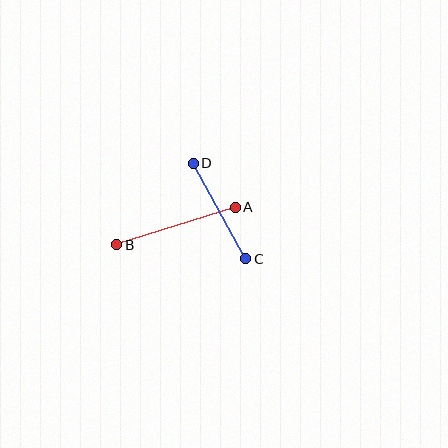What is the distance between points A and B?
The distance is approximately 124 pixels.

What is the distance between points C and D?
The distance is approximately 109 pixels.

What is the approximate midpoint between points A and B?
The midpoint is at approximately (176, 226) pixels.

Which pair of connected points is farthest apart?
Points A and B are farthest apart.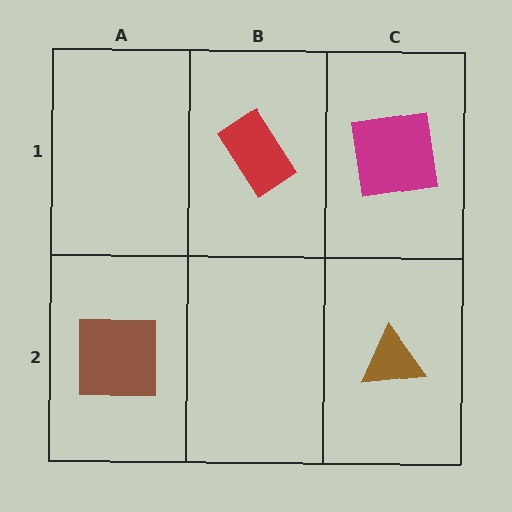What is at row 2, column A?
A brown square.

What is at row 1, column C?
A magenta square.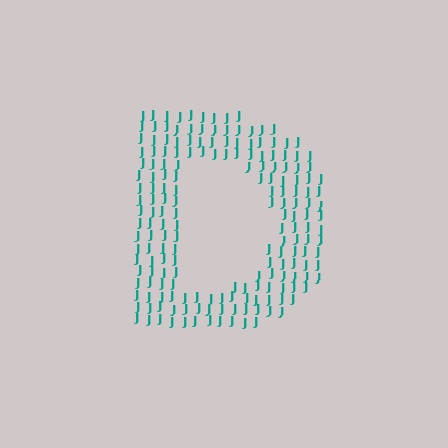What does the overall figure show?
The overall figure shows the letter D.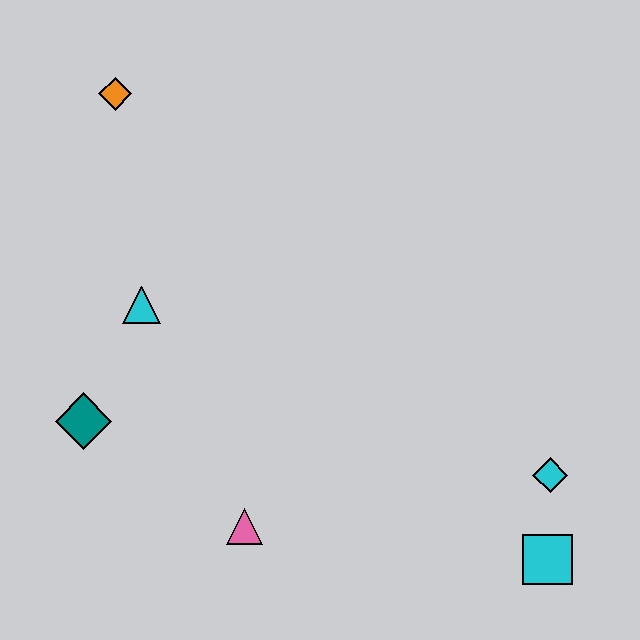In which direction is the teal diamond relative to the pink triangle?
The teal diamond is to the left of the pink triangle.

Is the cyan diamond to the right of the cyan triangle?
Yes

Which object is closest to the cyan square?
The cyan diamond is closest to the cyan square.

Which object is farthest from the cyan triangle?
The cyan square is farthest from the cyan triangle.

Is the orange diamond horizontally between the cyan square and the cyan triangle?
No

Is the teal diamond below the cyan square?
No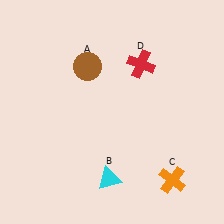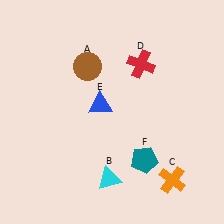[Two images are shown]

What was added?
A blue triangle (E), a teal pentagon (F) were added in Image 2.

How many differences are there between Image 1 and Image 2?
There are 2 differences between the two images.